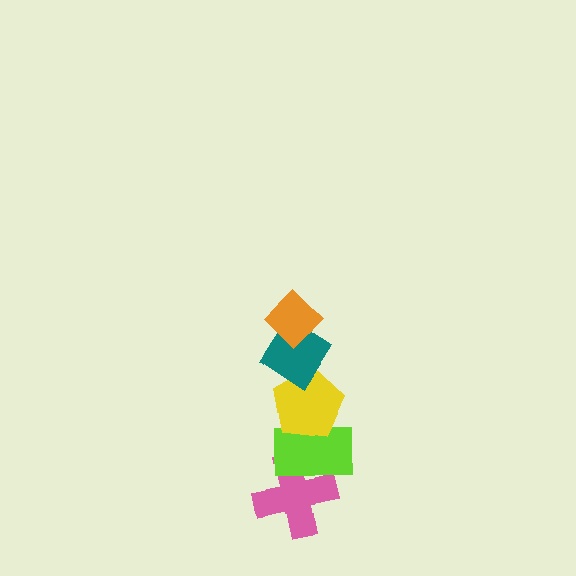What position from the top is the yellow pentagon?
The yellow pentagon is 3rd from the top.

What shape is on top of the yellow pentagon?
The teal diamond is on top of the yellow pentagon.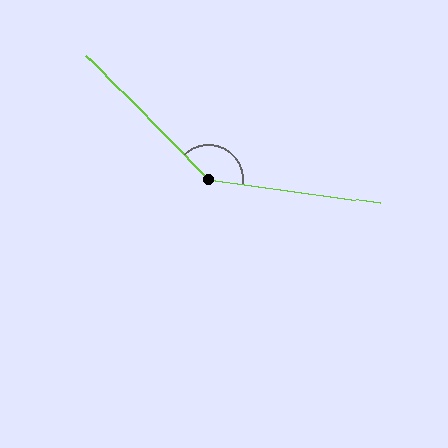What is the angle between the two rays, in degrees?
Approximately 142 degrees.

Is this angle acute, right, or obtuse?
It is obtuse.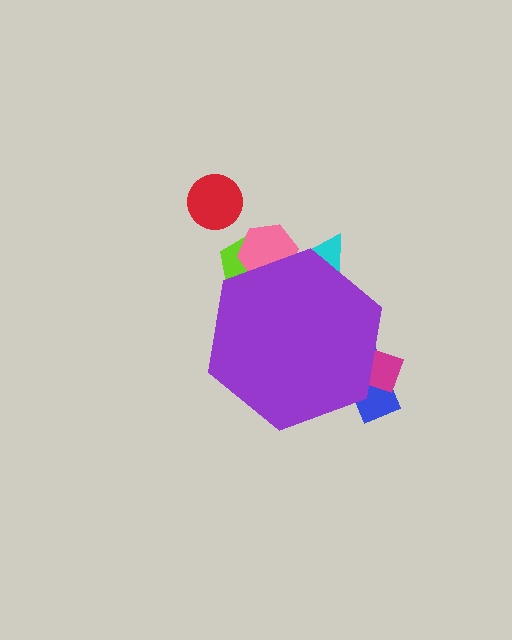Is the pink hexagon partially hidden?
Yes, the pink hexagon is partially hidden behind the purple hexagon.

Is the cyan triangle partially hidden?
Yes, the cyan triangle is partially hidden behind the purple hexagon.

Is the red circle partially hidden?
No, the red circle is fully visible.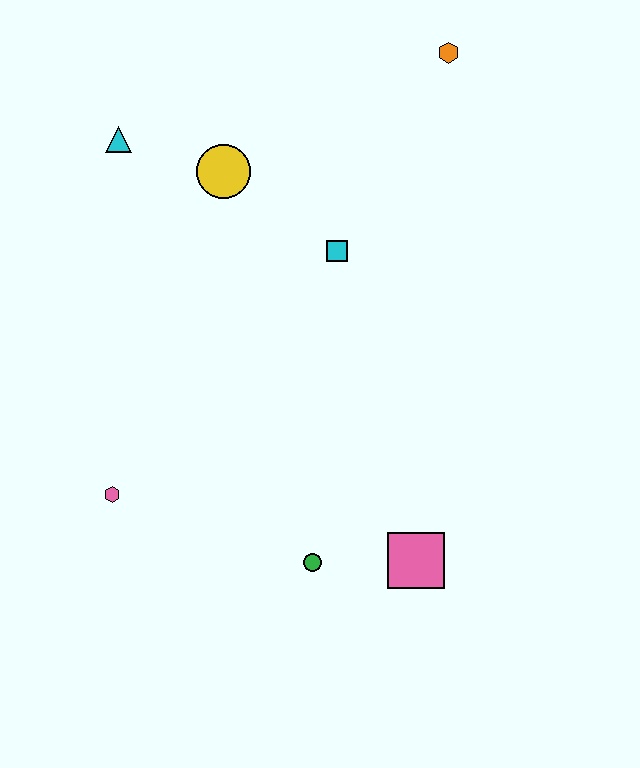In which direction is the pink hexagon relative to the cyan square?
The pink hexagon is below the cyan square.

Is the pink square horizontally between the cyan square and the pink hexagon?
No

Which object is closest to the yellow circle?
The cyan triangle is closest to the yellow circle.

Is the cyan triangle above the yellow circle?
Yes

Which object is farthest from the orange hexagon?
The pink hexagon is farthest from the orange hexagon.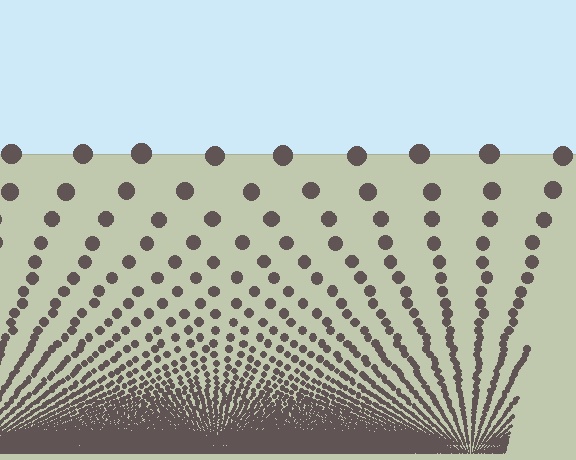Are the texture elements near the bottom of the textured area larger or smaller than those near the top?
Smaller. The gradient is inverted — elements near the bottom are smaller and denser.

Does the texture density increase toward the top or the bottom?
Density increases toward the bottom.